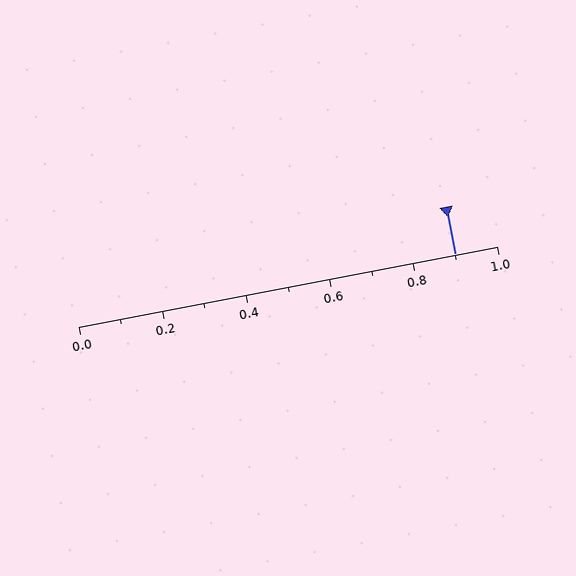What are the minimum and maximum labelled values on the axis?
The axis runs from 0.0 to 1.0.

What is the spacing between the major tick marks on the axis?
The major ticks are spaced 0.2 apart.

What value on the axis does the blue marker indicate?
The marker indicates approximately 0.9.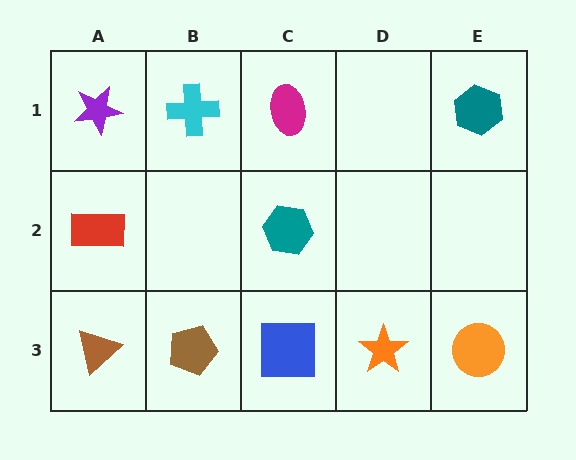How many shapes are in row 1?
4 shapes.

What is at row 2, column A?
A red rectangle.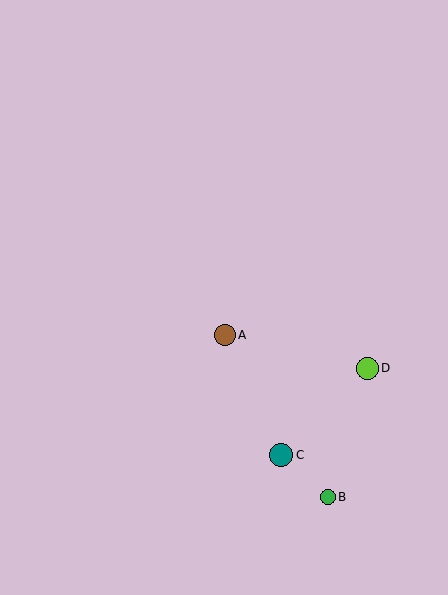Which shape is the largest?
The teal circle (labeled C) is the largest.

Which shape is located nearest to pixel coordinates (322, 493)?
The green circle (labeled B) at (328, 497) is nearest to that location.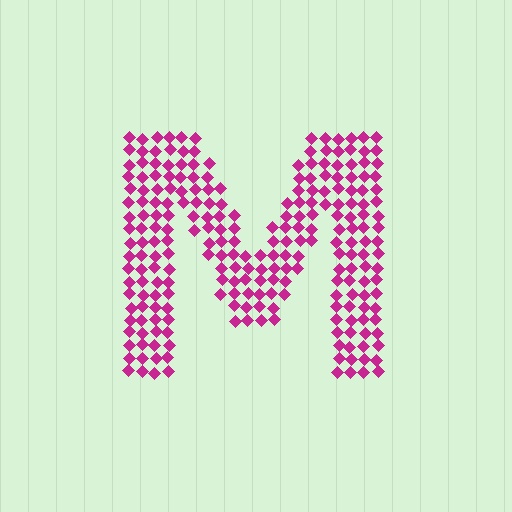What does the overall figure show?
The overall figure shows the letter M.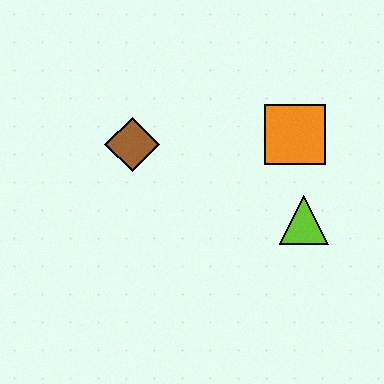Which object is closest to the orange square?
The lime triangle is closest to the orange square.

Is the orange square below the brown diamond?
No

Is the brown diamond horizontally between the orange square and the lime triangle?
No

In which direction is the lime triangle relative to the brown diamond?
The lime triangle is to the right of the brown diamond.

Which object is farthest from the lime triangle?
The brown diamond is farthest from the lime triangle.